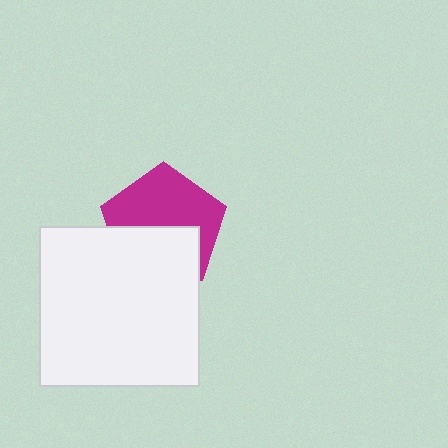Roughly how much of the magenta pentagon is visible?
About half of it is visible (roughly 55%).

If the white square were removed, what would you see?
You would see the complete magenta pentagon.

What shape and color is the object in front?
The object in front is a white square.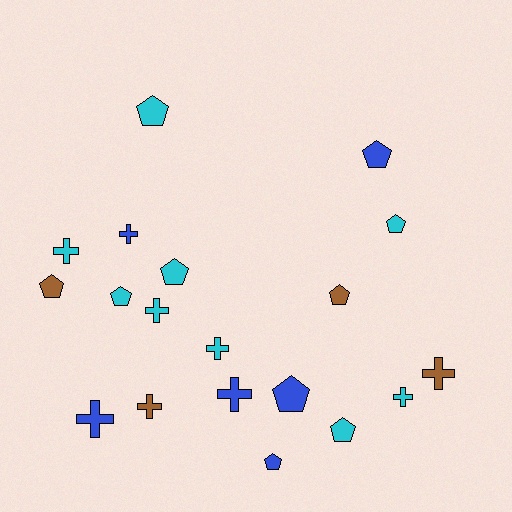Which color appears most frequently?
Cyan, with 9 objects.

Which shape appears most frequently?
Pentagon, with 10 objects.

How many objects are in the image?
There are 19 objects.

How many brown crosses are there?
There are 2 brown crosses.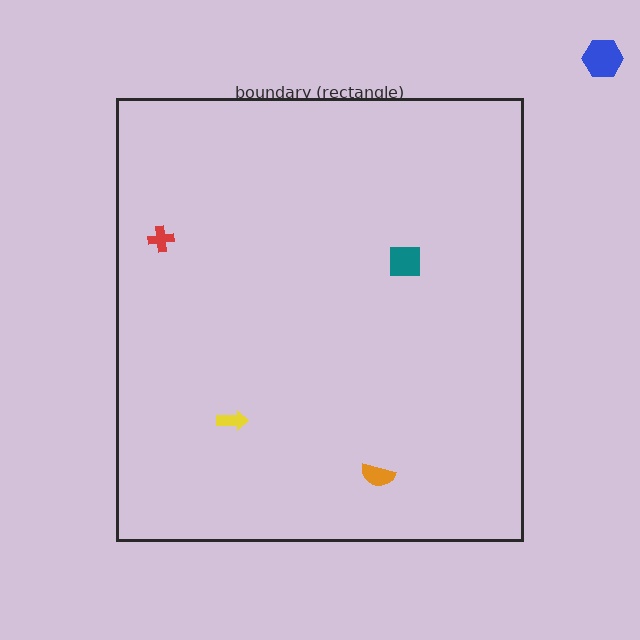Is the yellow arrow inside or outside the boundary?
Inside.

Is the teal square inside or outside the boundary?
Inside.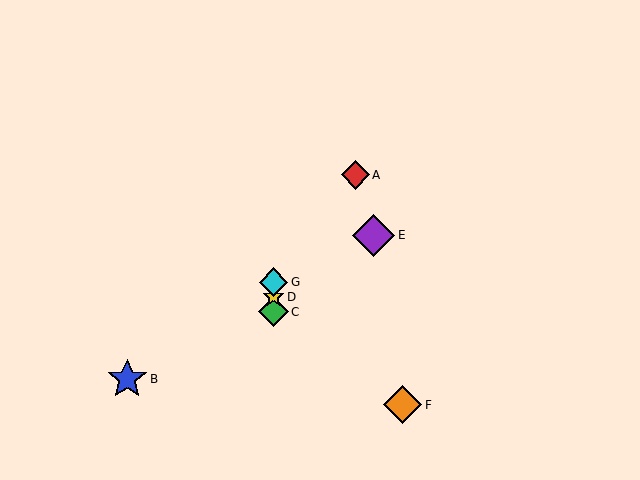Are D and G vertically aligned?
Yes, both are at x≈273.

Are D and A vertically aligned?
No, D is at x≈273 and A is at x≈355.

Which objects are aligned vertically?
Objects C, D, G are aligned vertically.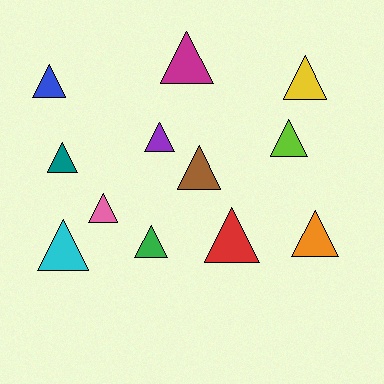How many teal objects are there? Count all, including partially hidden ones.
There is 1 teal object.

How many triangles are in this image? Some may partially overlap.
There are 12 triangles.